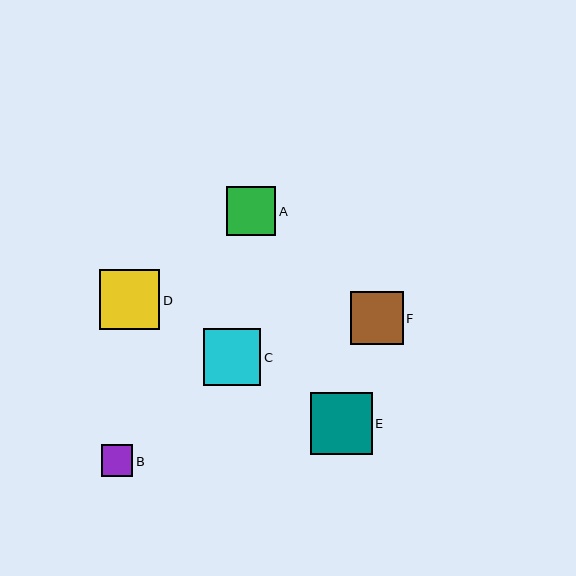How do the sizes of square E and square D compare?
Square E and square D are approximately the same size.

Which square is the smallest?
Square B is the smallest with a size of approximately 31 pixels.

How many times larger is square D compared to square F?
Square D is approximately 1.1 times the size of square F.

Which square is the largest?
Square E is the largest with a size of approximately 61 pixels.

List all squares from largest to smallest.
From largest to smallest: E, D, C, F, A, B.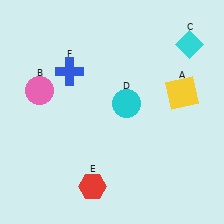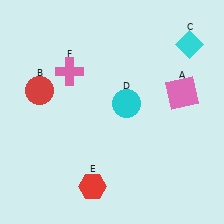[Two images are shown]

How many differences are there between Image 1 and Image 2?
There are 3 differences between the two images.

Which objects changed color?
A changed from yellow to pink. B changed from pink to red. F changed from blue to pink.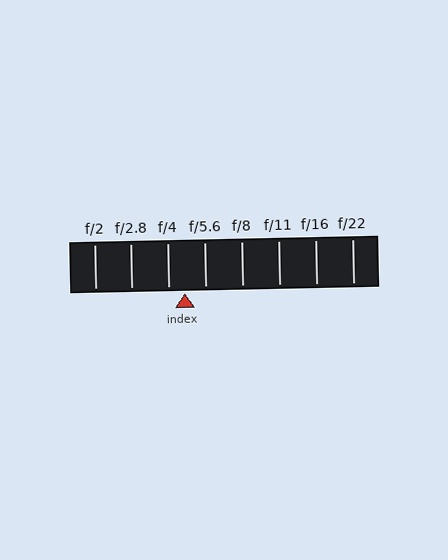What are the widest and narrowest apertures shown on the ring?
The widest aperture shown is f/2 and the narrowest is f/22.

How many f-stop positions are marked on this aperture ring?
There are 8 f-stop positions marked.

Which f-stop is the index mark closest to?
The index mark is closest to f/4.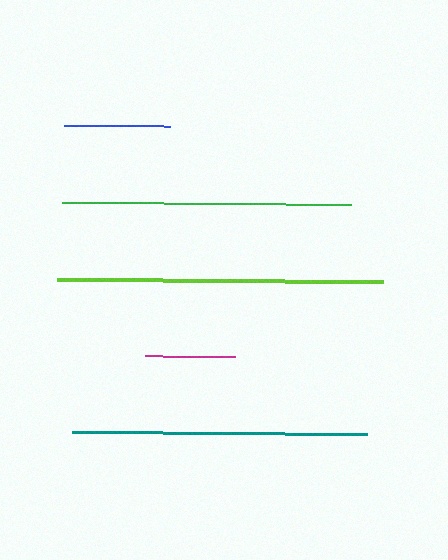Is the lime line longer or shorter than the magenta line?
The lime line is longer than the magenta line.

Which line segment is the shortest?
The magenta line is the shortest at approximately 90 pixels.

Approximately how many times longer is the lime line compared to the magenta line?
The lime line is approximately 3.6 times the length of the magenta line.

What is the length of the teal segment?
The teal segment is approximately 295 pixels long.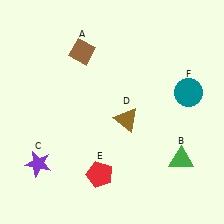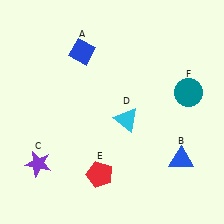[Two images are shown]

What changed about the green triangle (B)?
In Image 1, B is green. In Image 2, it changed to blue.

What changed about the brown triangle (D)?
In Image 1, D is brown. In Image 2, it changed to cyan.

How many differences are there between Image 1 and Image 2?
There are 3 differences between the two images.